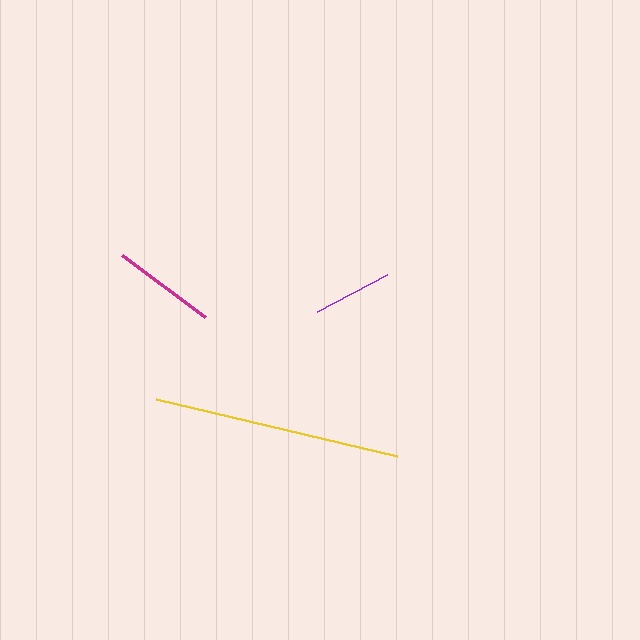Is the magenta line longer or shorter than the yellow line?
The yellow line is longer than the magenta line.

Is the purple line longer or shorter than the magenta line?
The magenta line is longer than the purple line.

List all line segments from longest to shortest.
From longest to shortest: yellow, magenta, purple.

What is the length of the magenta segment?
The magenta segment is approximately 103 pixels long.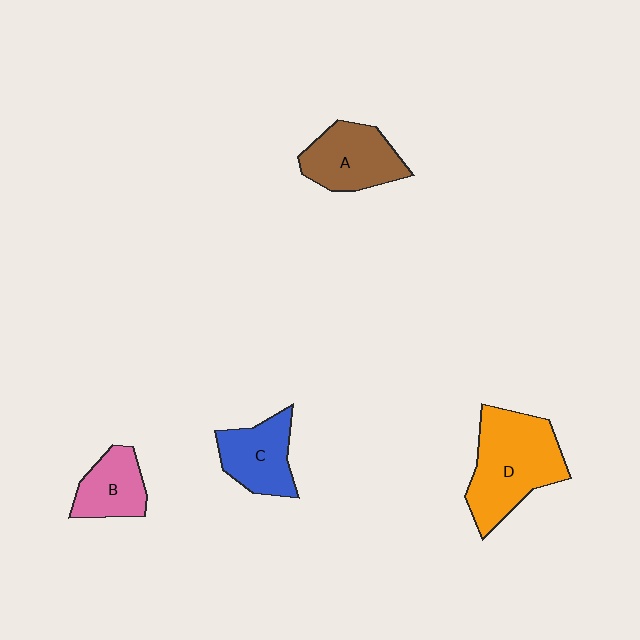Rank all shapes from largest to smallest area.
From largest to smallest: D (orange), A (brown), C (blue), B (pink).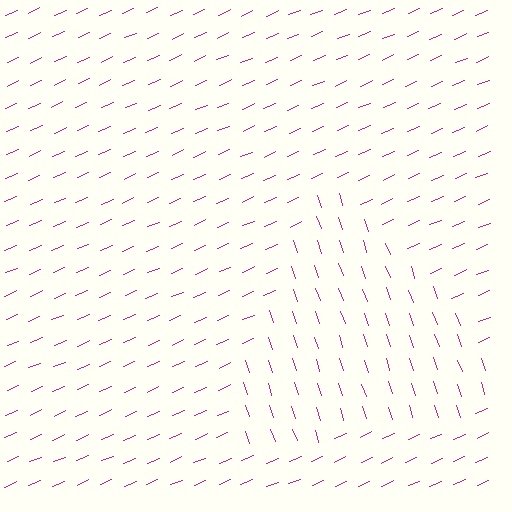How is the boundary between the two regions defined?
The boundary is defined purely by a change in line orientation (approximately 85 degrees difference). All lines are the same color and thickness.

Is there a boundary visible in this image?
Yes, there is a texture boundary formed by a change in line orientation.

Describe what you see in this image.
The image is filled with small magenta line segments. A triangle region in the image has lines oriented differently from the surrounding lines, creating a visible texture boundary.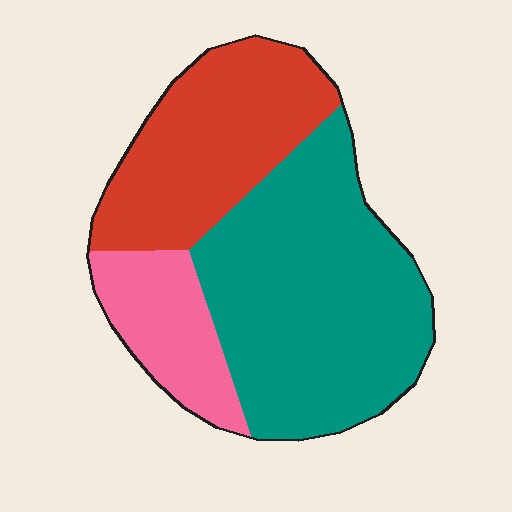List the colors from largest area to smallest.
From largest to smallest: teal, red, pink.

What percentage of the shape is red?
Red takes up between a sixth and a third of the shape.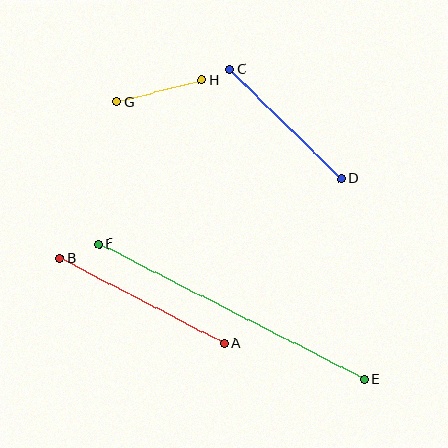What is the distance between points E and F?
The distance is approximately 298 pixels.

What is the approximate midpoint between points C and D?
The midpoint is at approximately (285, 124) pixels.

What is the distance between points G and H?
The distance is approximately 87 pixels.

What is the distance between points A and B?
The distance is approximately 185 pixels.